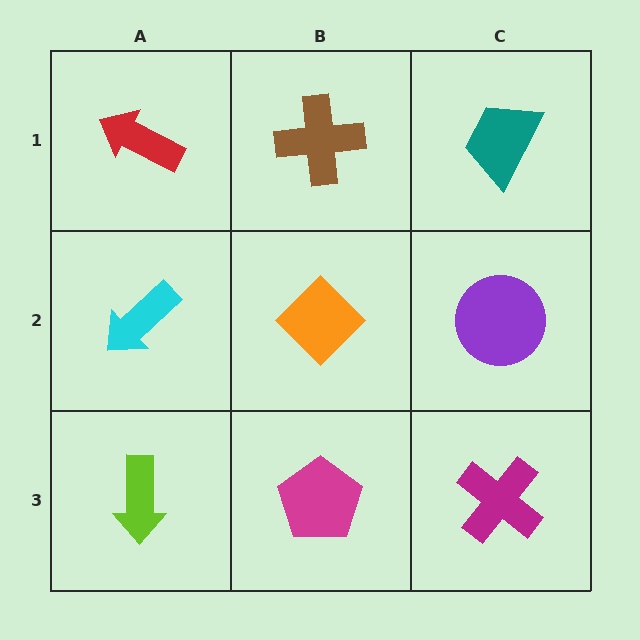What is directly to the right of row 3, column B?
A magenta cross.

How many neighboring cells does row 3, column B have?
3.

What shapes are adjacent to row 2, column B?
A brown cross (row 1, column B), a magenta pentagon (row 3, column B), a cyan arrow (row 2, column A), a purple circle (row 2, column C).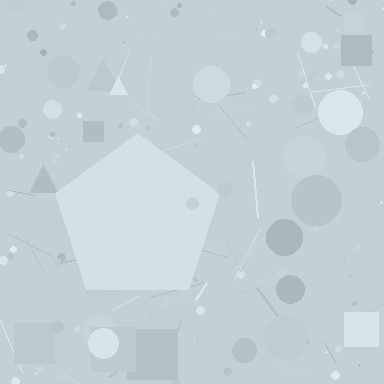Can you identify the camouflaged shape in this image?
The camouflaged shape is a pentagon.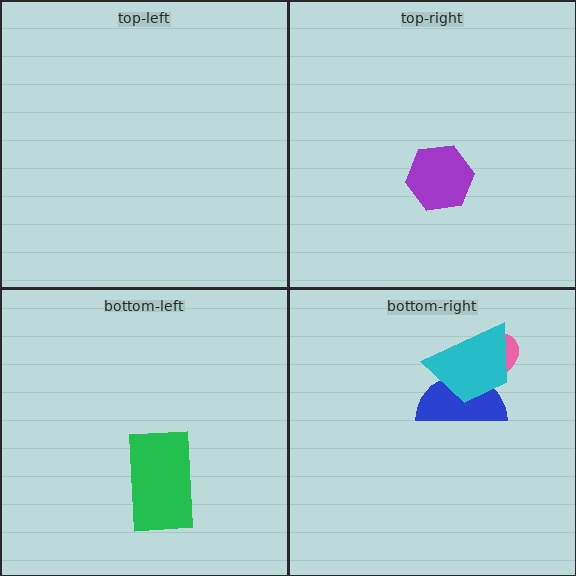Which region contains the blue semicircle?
The bottom-right region.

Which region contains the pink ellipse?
The bottom-right region.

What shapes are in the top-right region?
The purple hexagon.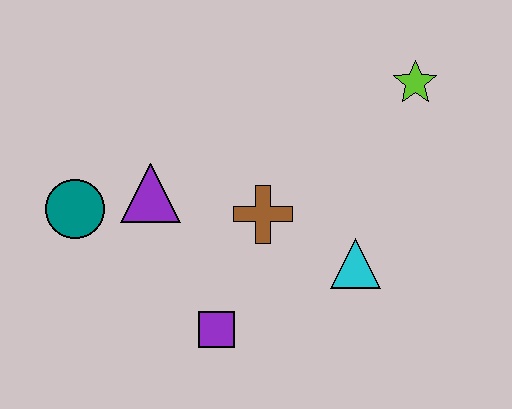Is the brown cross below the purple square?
No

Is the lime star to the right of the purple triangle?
Yes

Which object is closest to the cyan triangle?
The brown cross is closest to the cyan triangle.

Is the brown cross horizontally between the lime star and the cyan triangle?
No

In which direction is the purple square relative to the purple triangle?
The purple square is below the purple triangle.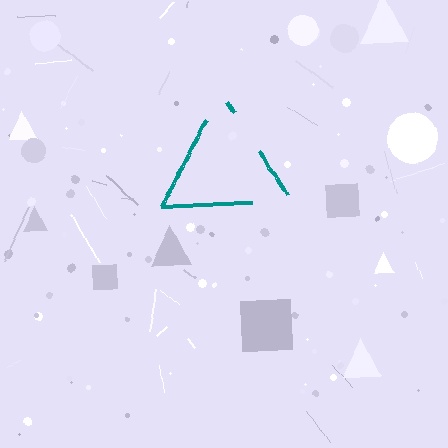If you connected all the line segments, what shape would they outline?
They would outline a triangle.